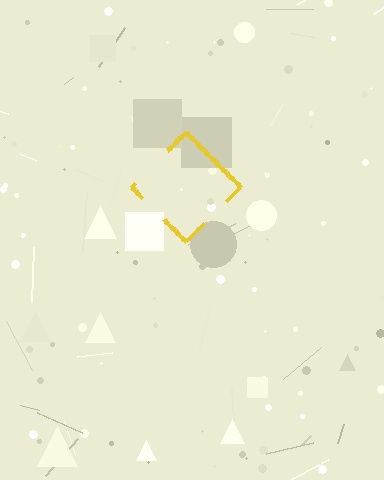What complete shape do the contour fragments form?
The contour fragments form a diamond.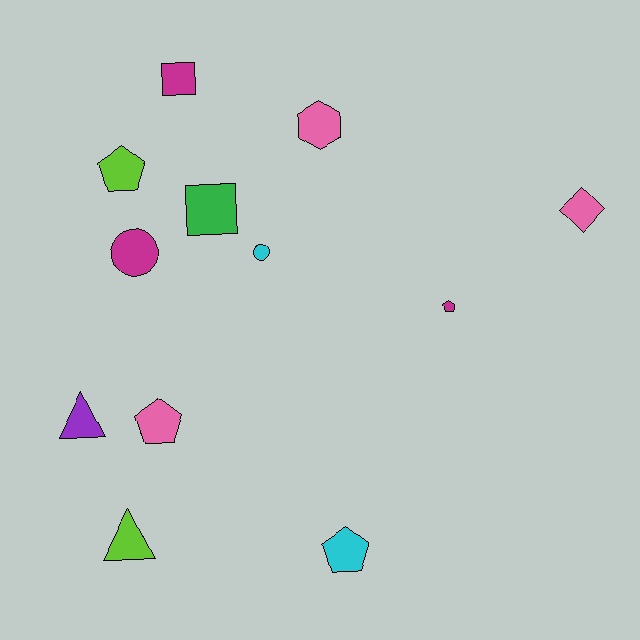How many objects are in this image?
There are 12 objects.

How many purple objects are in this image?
There is 1 purple object.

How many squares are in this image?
There are 2 squares.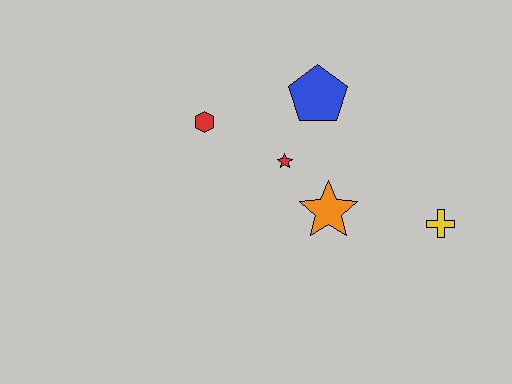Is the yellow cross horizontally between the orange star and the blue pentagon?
No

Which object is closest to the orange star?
The red star is closest to the orange star.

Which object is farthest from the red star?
The yellow cross is farthest from the red star.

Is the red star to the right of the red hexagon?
Yes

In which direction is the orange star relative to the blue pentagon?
The orange star is below the blue pentagon.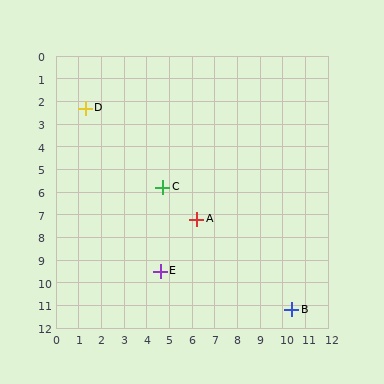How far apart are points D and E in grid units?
Points D and E are about 7.9 grid units apart.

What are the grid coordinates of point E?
Point E is at approximately (4.6, 9.5).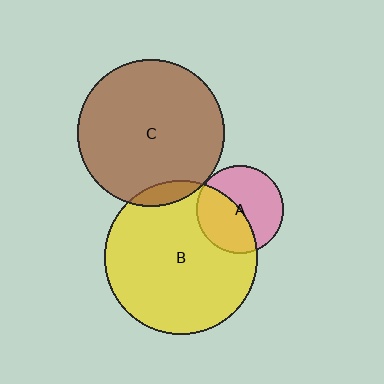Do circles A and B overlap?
Yes.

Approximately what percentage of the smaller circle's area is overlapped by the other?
Approximately 45%.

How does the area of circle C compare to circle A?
Approximately 2.8 times.